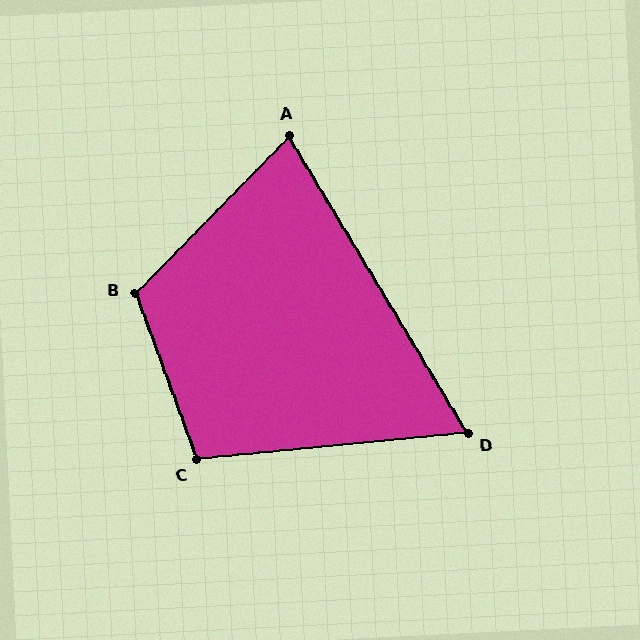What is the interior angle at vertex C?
Approximately 105 degrees (obtuse).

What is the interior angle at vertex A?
Approximately 75 degrees (acute).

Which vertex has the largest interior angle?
B, at approximately 116 degrees.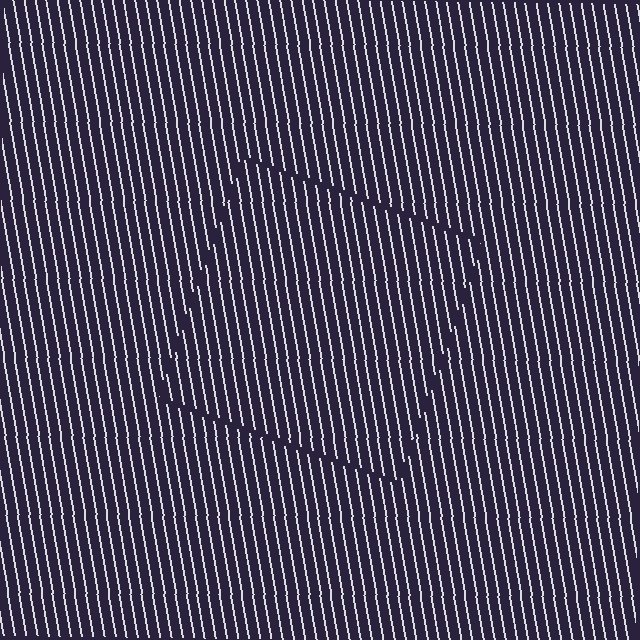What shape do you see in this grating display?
An illusory square. The interior of the shape contains the same grating, shifted by half a period — the contour is defined by the phase discontinuity where line-ends from the inner and outer gratings abut.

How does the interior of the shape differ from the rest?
The interior of the shape contains the same grating, shifted by half a period — the contour is defined by the phase discontinuity where line-ends from the inner and outer gratings abut.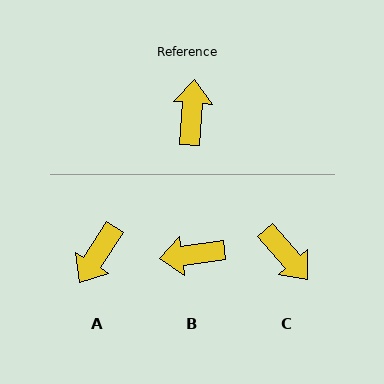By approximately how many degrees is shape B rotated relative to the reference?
Approximately 102 degrees counter-clockwise.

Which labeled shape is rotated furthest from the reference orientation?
A, about 152 degrees away.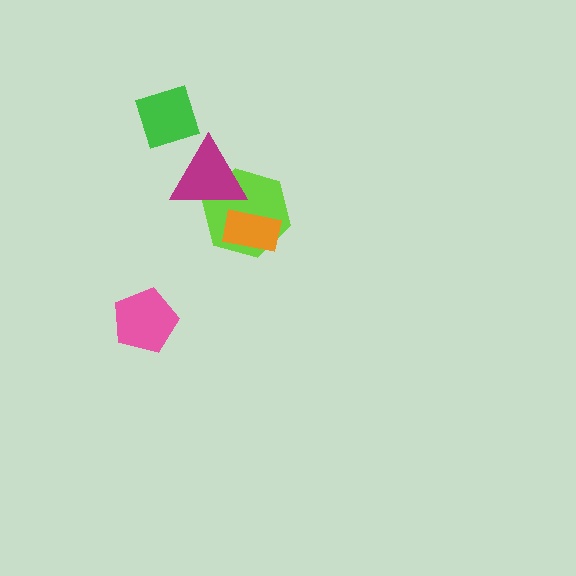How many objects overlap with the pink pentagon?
0 objects overlap with the pink pentagon.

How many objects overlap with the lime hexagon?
2 objects overlap with the lime hexagon.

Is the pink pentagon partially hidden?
No, no other shape covers it.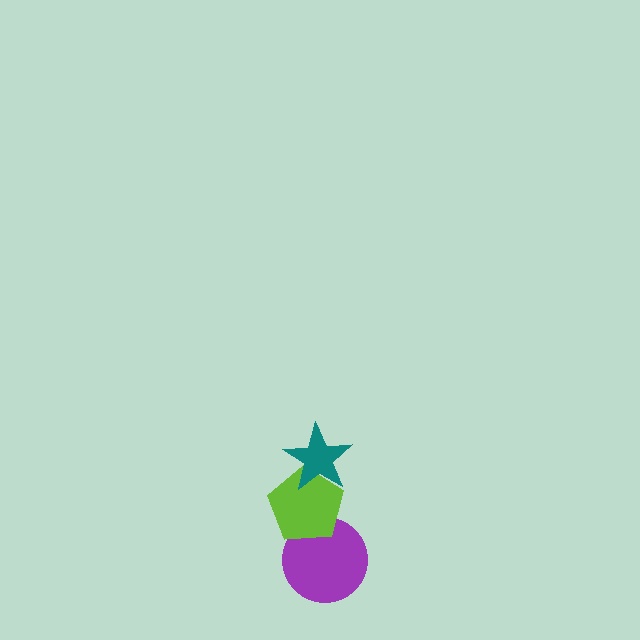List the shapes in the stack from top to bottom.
From top to bottom: the teal star, the lime pentagon, the purple circle.